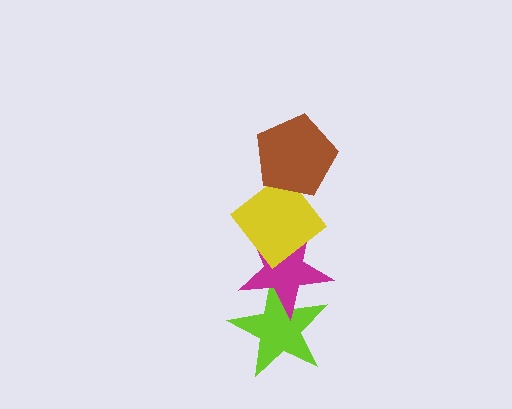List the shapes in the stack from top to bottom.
From top to bottom: the brown pentagon, the yellow diamond, the magenta star, the lime star.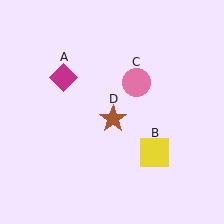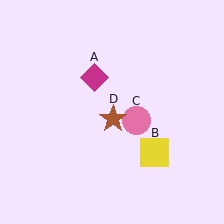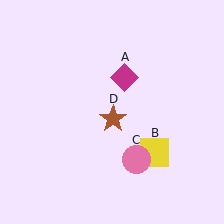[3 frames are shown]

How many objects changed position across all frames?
2 objects changed position: magenta diamond (object A), pink circle (object C).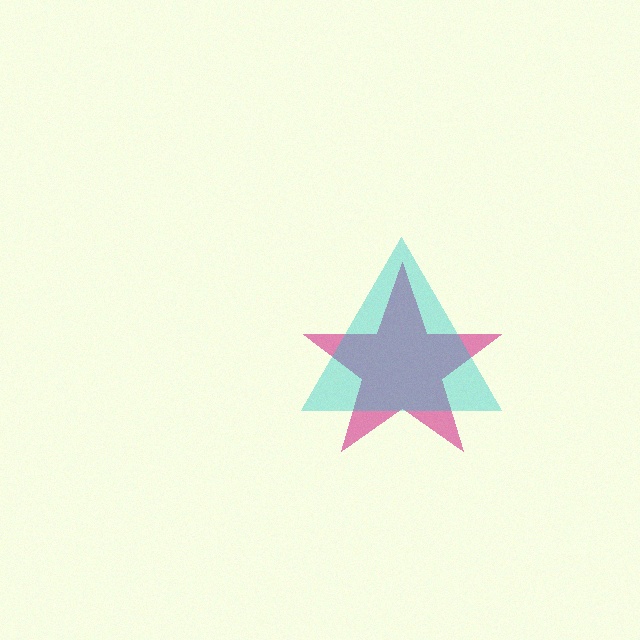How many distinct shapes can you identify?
There are 2 distinct shapes: a magenta star, a cyan triangle.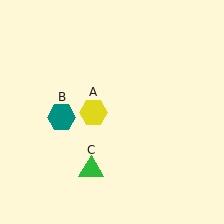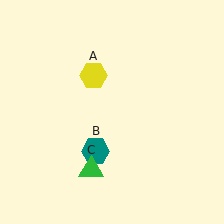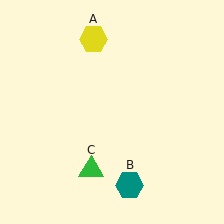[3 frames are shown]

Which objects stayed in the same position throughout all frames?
Green triangle (object C) remained stationary.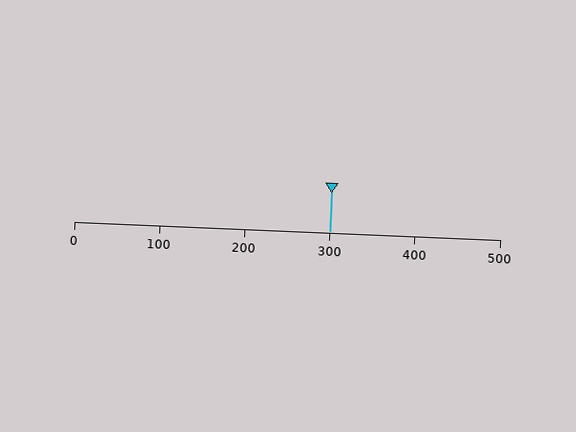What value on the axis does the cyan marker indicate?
The marker indicates approximately 300.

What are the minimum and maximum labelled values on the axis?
The axis runs from 0 to 500.